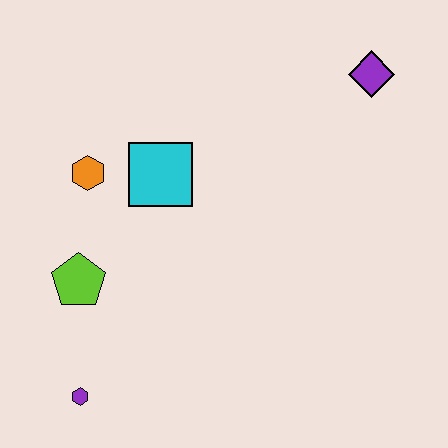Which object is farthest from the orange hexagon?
The purple diamond is farthest from the orange hexagon.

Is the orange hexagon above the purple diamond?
No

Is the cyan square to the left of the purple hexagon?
No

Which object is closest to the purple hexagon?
The lime pentagon is closest to the purple hexagon.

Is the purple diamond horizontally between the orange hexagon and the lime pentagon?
No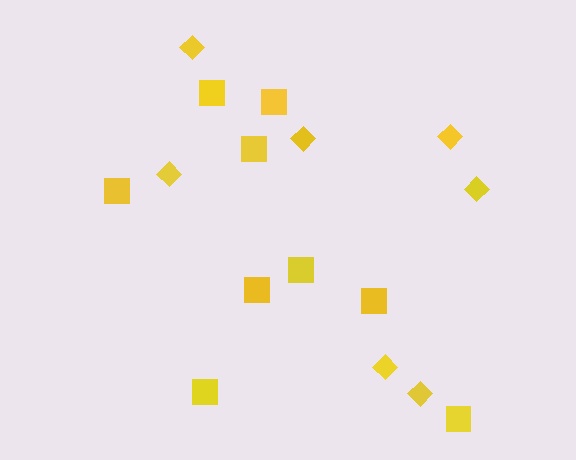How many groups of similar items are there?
There are 2 groups: one group of diamonds (7) and one group of squares (9).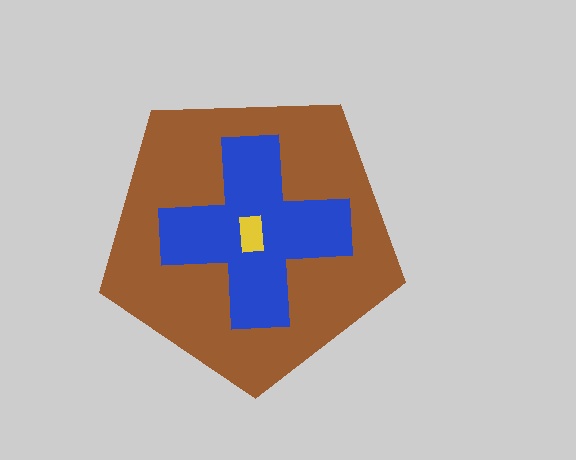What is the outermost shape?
The brown pentagon.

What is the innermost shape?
The yellow rectangle.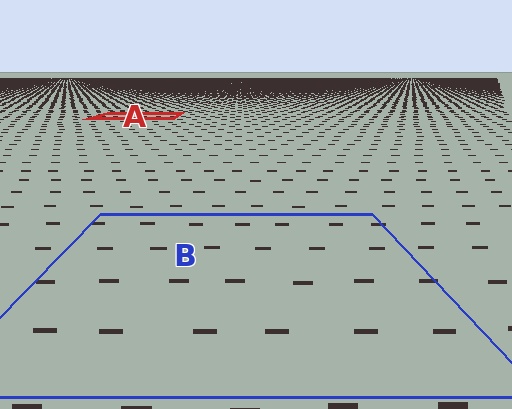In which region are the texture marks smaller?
The texture marks are smaller in region A, because it is farther away.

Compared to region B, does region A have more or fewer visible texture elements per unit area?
Region A has more texture elements per unit area — they are packed more densely because it is farther away.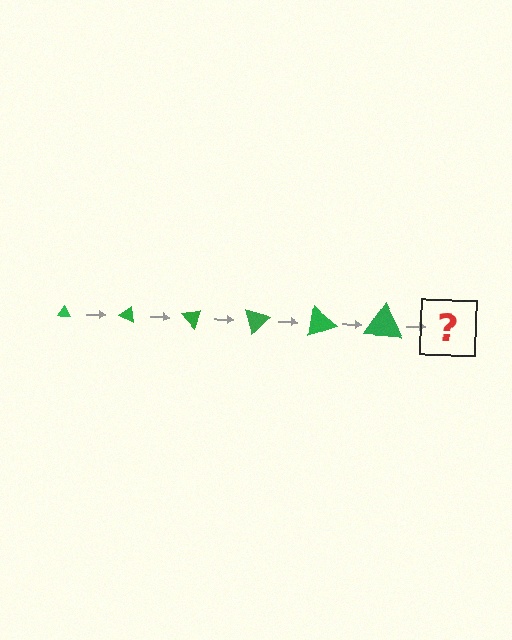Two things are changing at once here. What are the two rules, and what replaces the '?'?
The two rules are that the triangle grows larger each step and it rotates 25 degrees each step. The '?' should be a triangle, larger than the previous one and rotated 150 degrees from the start.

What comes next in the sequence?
The next element should be a triangle, larger than the previous one and rotated 150 degrees from the start.